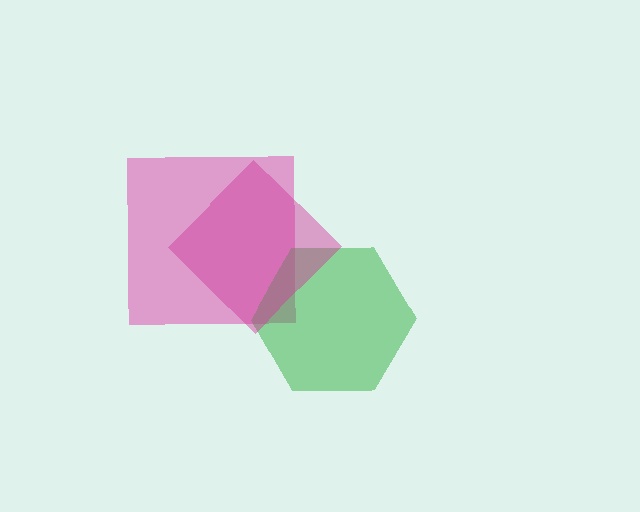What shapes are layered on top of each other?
The layered shapes are: a pink square, a green hexagon, a magenta diamond.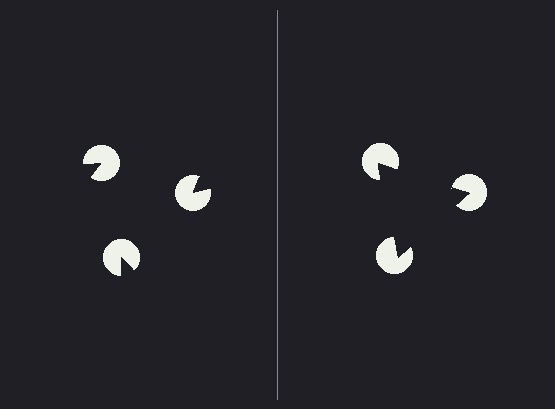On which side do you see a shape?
An illusory triangle appears on the right side. On the left side the wedge cuts are rotated, so no coherent shape forms.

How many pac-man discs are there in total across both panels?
6 — 3 on each side.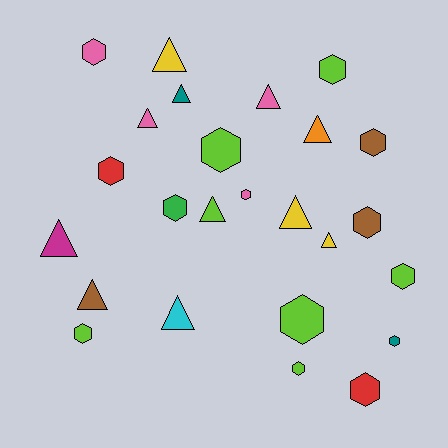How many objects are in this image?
There are 25 objects.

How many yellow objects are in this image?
There are 3 yellow objects.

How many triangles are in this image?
There are 11 triangles.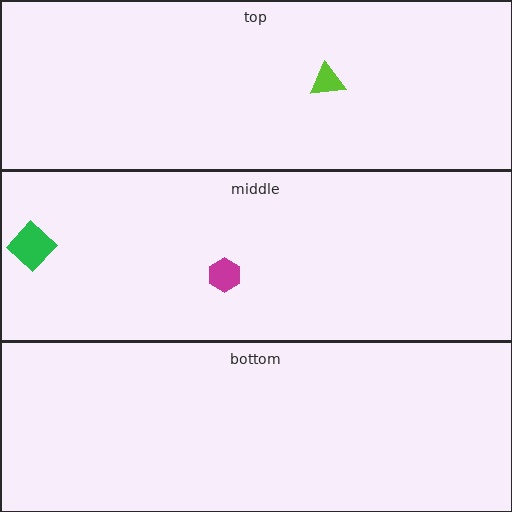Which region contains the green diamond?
The middle region.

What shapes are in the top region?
The lime triangle.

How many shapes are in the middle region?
2.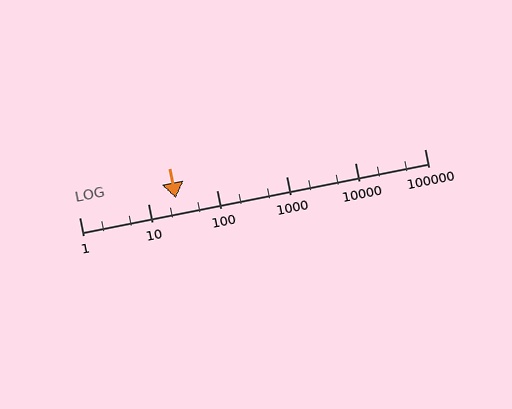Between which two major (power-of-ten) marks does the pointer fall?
The pointer is between 10 and 100.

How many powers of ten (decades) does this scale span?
The scale spans 5 decades, from 1 to 100000.